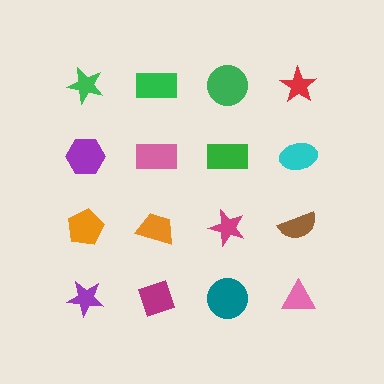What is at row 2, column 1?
A purple hexagon.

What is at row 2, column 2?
A pink rectangle.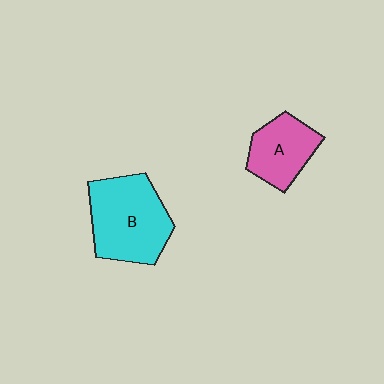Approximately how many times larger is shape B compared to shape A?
Approximately 1.6 times.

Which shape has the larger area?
Shape B (cyan).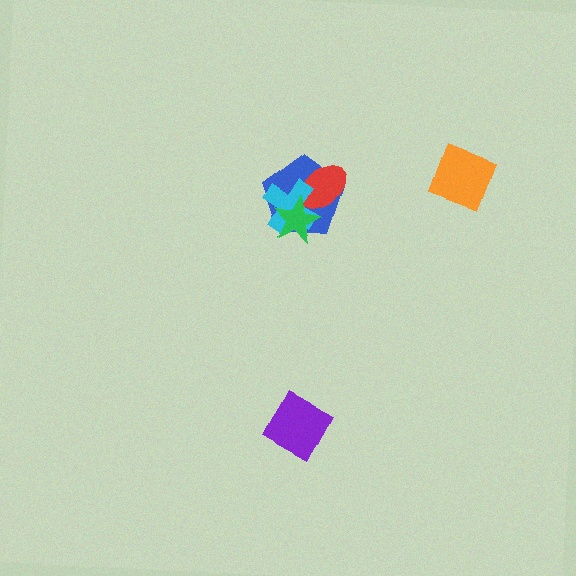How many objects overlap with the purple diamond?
0 objects overlap with the purple diamond.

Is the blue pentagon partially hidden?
Yes, it is partially covered by another shape.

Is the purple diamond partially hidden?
No, no other shape covers it.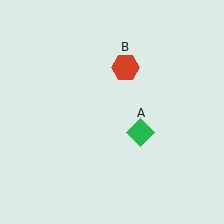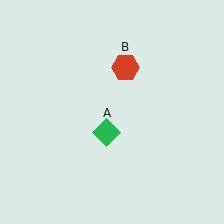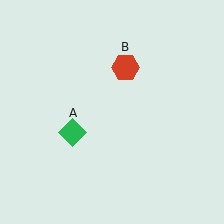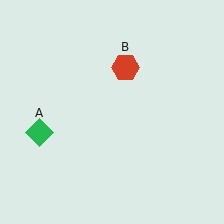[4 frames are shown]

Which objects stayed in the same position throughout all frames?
Red hexagon (object B) remained stationary.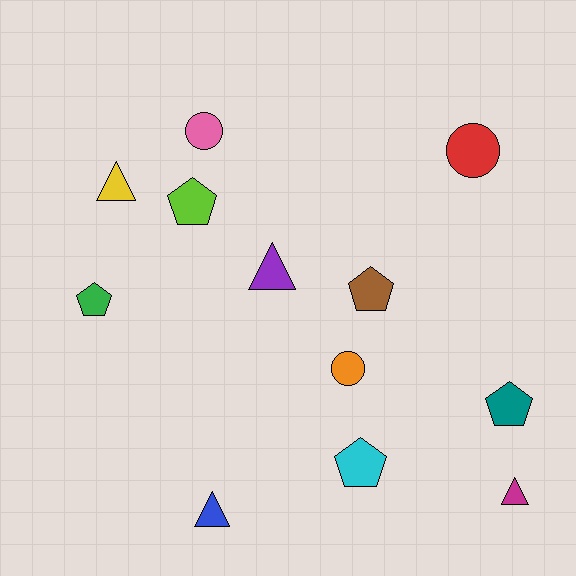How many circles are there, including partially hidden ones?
There are 3 circles.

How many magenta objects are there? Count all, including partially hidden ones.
There is 1 magenta object.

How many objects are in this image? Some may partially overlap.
There are 12 objects.